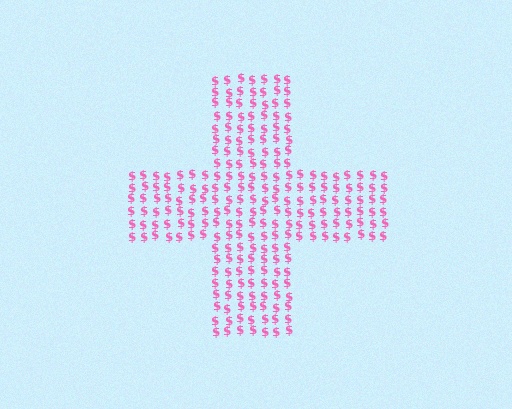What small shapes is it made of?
It is made of small dollar signs.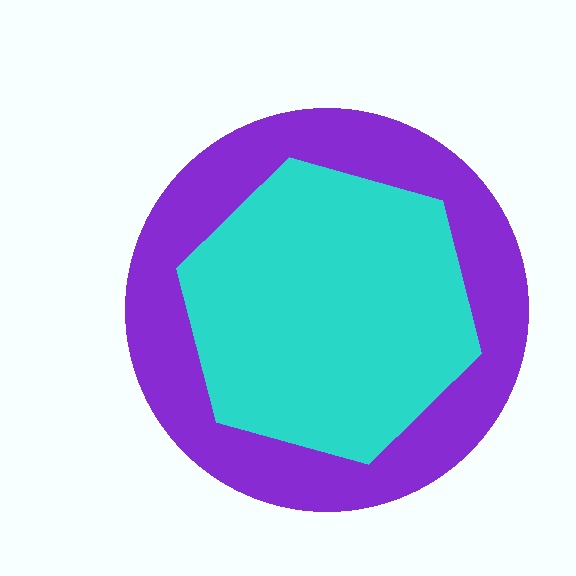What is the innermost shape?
The cyan hexagon.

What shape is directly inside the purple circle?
The cyan hexagon.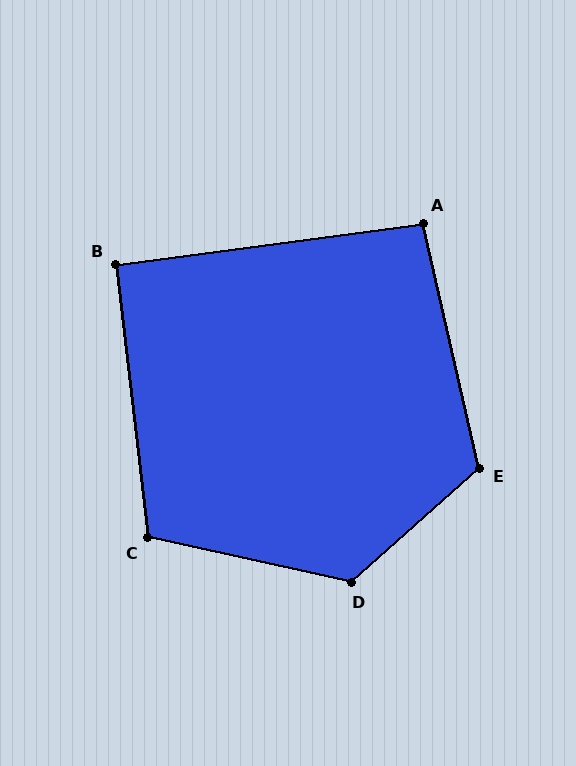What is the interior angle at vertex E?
Approximately 119 degrees (obtuse).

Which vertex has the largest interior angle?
D, at approximately 126 degrees.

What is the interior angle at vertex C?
Approximately 109 degrees (obtuse).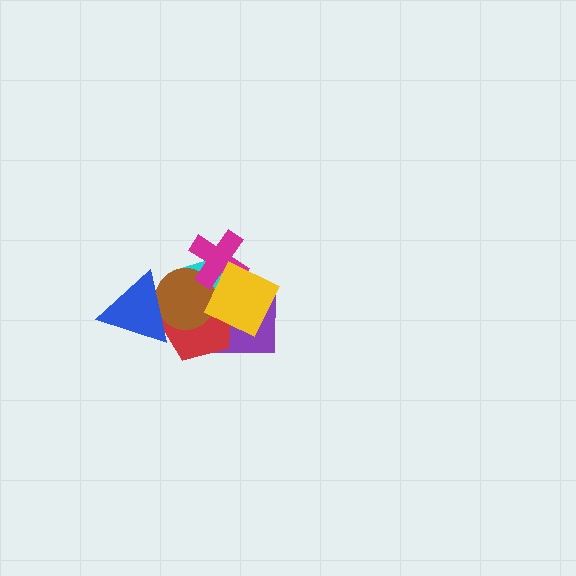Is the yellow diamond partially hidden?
No, no other shape covers it.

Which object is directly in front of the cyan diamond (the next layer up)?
The red pentagon is directly in front of the cyan diamond.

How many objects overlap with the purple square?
5 objects overlap with the purple square.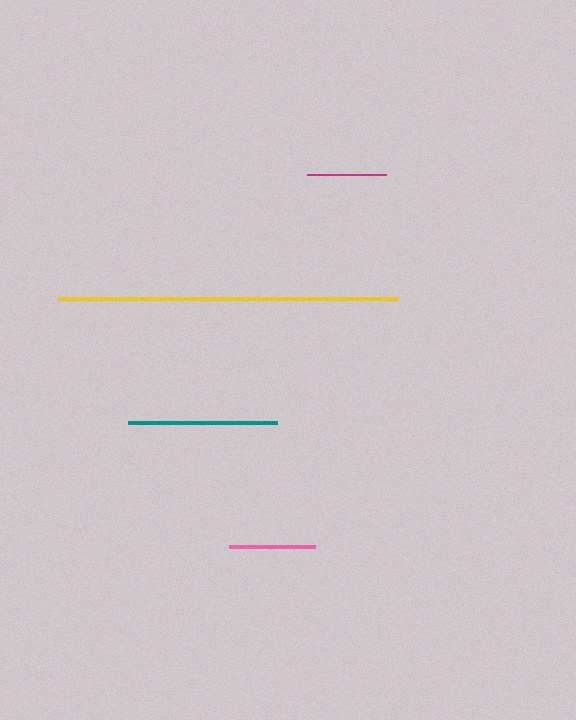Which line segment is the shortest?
The magenta line is the shortest at approximately 79 pixels.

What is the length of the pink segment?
The pink segment is approximately 86 pixels long.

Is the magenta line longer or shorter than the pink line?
The pink line is longer than the magenta line.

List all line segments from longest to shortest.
From longest to shortest: yellow, teal, pink, magenta.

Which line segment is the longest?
The yellow line is the longest at approximately 340 pixels.